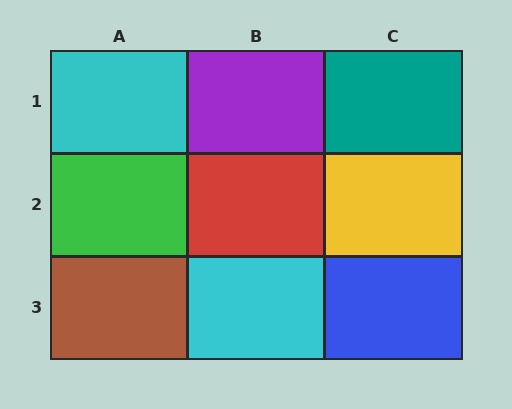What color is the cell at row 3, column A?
Brown.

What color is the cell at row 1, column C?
Teal.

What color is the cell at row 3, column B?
Cyan.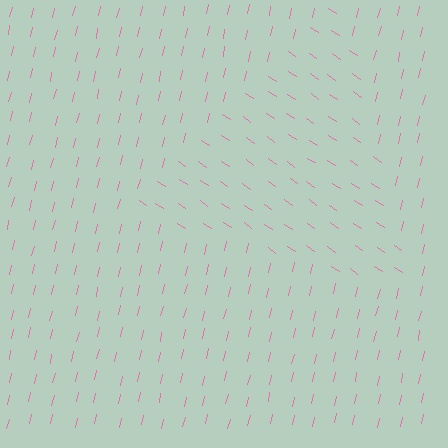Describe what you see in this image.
The image is filled with small pink line segments. A triangle region in the image has lines oriented differently from the surrounding lines, creating a visible texture boundary.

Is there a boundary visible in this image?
Yes, there is a texture boundary formed by a change in line orientation.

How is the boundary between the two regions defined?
The boundary is defined purely by a change in line orientation (approximately 68 degrees difference). All lines are the same color and thickness.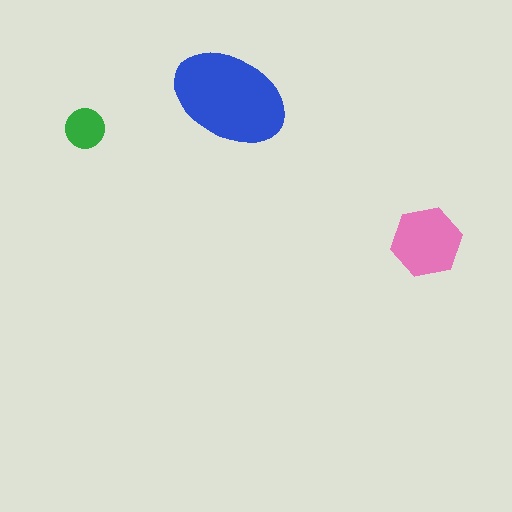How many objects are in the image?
There are 3 objects in the image.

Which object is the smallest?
The green circle.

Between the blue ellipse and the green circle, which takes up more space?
The blue ellipse.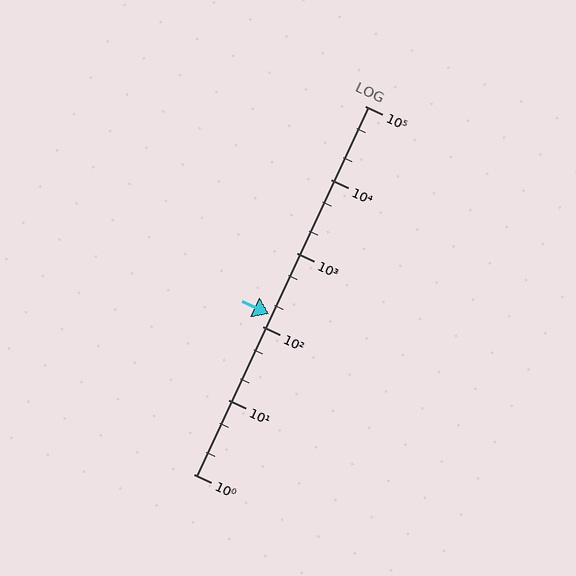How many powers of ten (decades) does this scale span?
The scale spans 5 decades, from 1 to 100000.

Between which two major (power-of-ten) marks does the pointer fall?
The pointer is between 100 and 1000.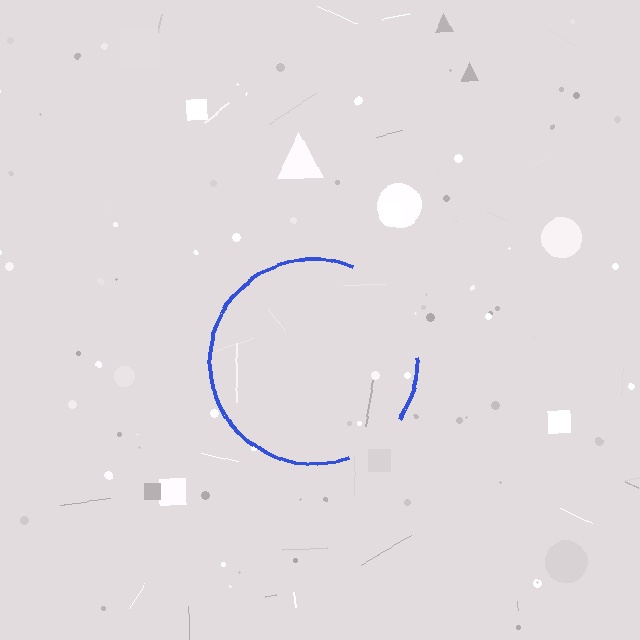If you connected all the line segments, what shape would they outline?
They would outline a circle.